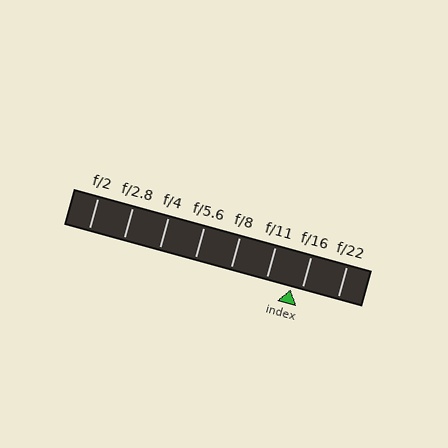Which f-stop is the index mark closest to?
The index mark is closest to f/16.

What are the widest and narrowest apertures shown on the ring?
The widest aperture shown is f/2 and the narrowest is f/22.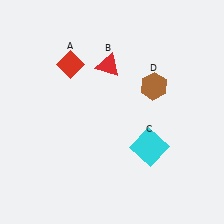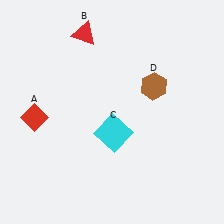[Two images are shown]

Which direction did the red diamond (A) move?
The red diamond (A) moved down.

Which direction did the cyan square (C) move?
The cyan square (C) moved left.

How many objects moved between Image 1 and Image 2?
3 objects moved between the two images.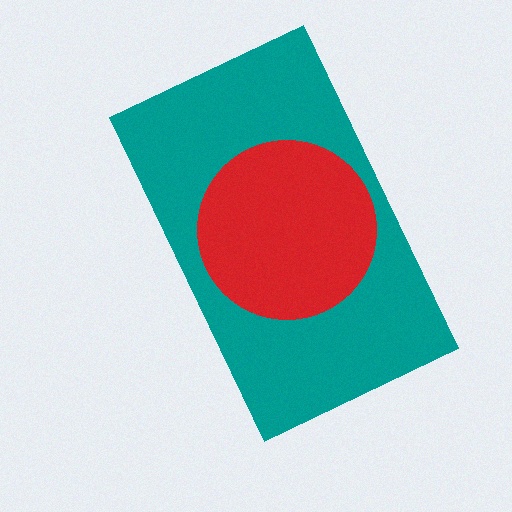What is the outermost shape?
The teal rectangle.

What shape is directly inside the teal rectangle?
The red circle.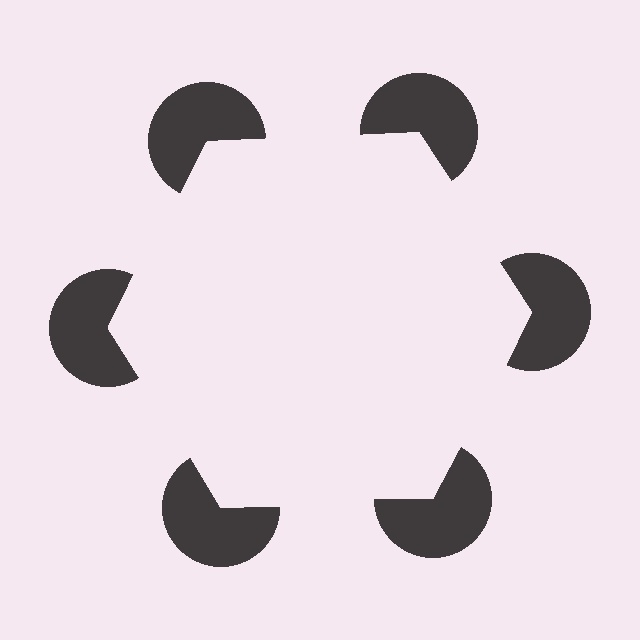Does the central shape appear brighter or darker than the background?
It typically appears slightly brighter than the background, even though no actual brightness change is drawn.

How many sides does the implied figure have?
6 sides.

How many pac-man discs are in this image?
There are 6 — one at each vertex of the illusory hexagon.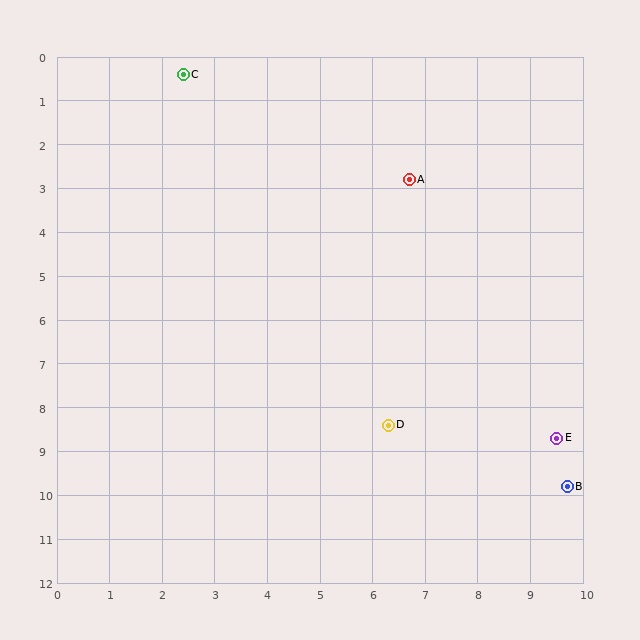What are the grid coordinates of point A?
Point A is at approximately (6.7, 2.8).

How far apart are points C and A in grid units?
Points C and A are about 4.9 grid units apart.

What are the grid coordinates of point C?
Point C is at approximately (2.4, 0.4).